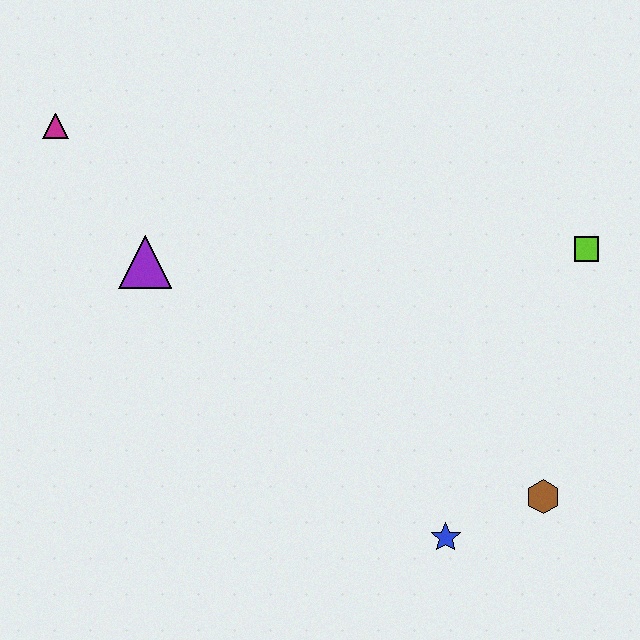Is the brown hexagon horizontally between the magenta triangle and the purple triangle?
No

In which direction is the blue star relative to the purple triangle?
The blue star is to the right of the purple triangle.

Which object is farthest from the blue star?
The magenta triangle is farthest from the blue star.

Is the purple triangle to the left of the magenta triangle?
No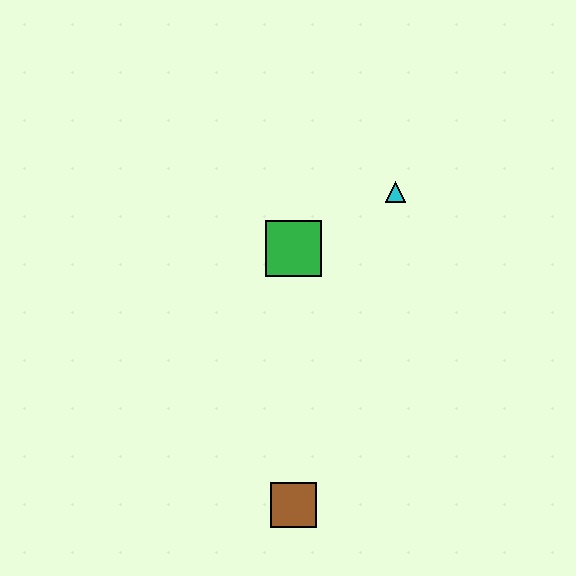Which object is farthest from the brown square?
The cyan triangle is farthest from the brown square.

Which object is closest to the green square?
The cyan triangle is closest to the green square.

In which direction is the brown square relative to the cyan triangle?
The brown square is below the cyan triangle.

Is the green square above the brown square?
Yes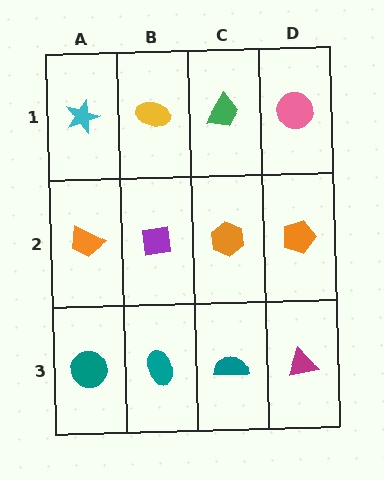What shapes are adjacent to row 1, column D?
An orange pentagon (row 2, column D), a green trapezoid (row 1, column C).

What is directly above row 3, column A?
An orange trapezoid.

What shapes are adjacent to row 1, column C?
An orange hexagon (row 2, column C), a yellow ellipse (row 1, column B), a pink circle (row 1, column D).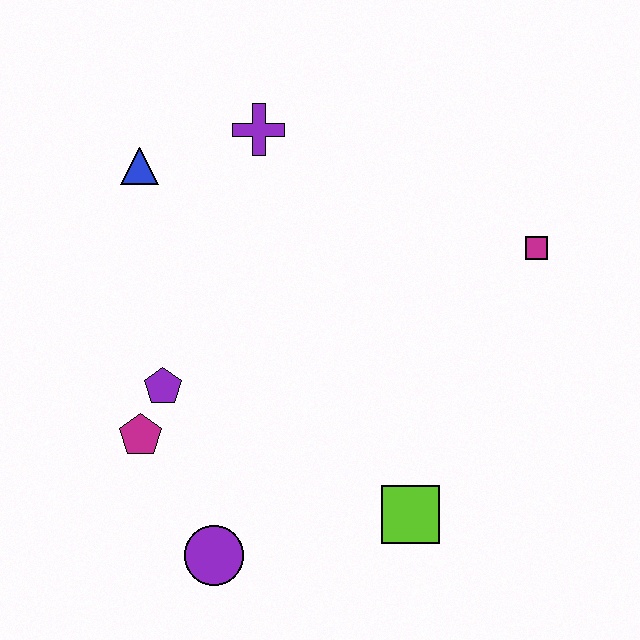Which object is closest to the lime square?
The purple circle is closest to the lime square.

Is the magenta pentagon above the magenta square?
No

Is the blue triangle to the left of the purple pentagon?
Yes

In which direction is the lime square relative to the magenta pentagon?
The lime square is to the right of the magenta pentagon.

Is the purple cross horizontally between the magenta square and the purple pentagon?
Yes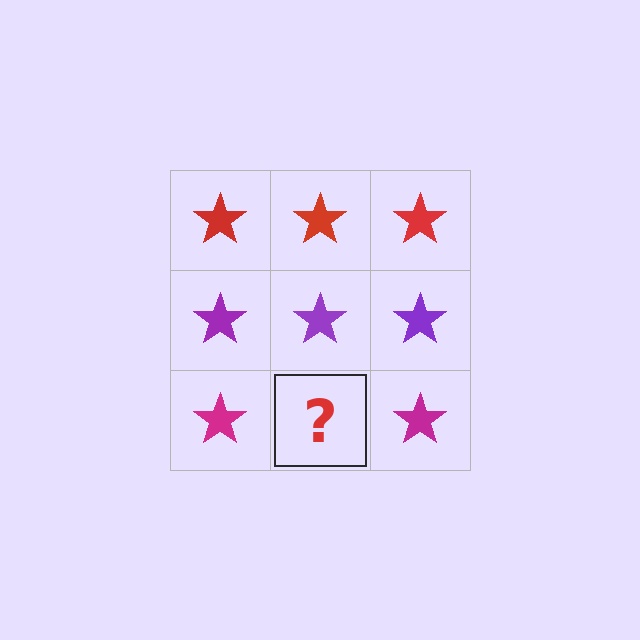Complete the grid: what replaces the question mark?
The question mark should be replaced with a magenta star.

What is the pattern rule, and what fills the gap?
The rule is that each row has a consistent color. The gap should be filled with a magenta star.